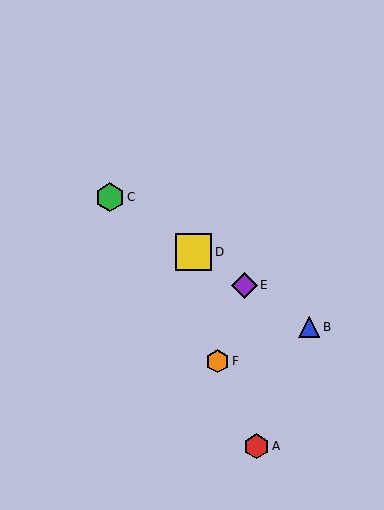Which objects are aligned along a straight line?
Objects B, C, D, E are aligned along a straight line.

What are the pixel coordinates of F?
Object F is at (217, 361).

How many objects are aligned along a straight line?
4 objects (B, C, D, E) are aligned along a straight line.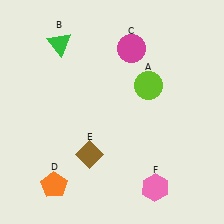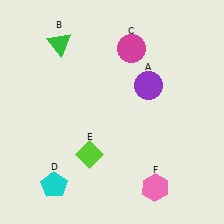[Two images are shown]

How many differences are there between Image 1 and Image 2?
There are 3 differences between the two images.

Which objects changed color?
A changed from lime to purple. D changed from orange to cyan. E changed from brown to lime.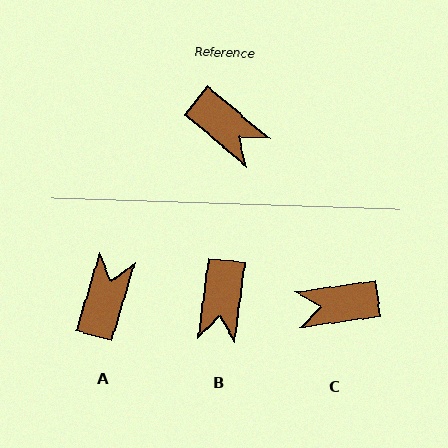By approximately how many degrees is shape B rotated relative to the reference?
Approximately 57 degrees clockwise.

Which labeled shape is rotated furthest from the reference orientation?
C, about 132 degrees away.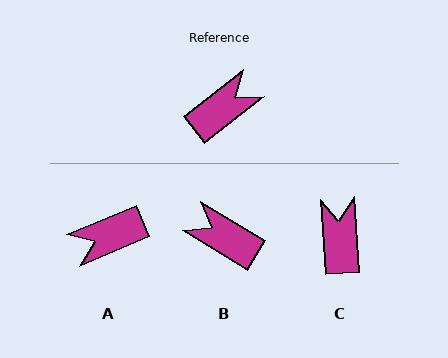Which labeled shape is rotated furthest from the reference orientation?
A, about 165 degrees away.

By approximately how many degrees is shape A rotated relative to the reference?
Approximately 165 degrees counter-clockwise.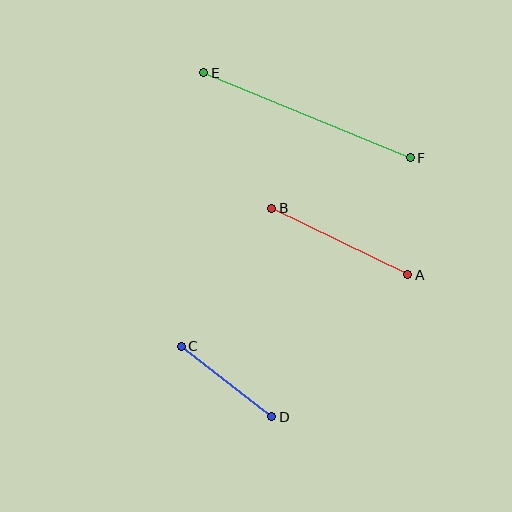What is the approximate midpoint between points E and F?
The midpoint is at approximately (307, 115) pixels.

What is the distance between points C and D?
The distance is approximately 115 pixels.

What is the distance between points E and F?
The distance is approximately 223 pixels.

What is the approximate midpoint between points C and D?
The midpoint is at approximately (227, 382) pixels.